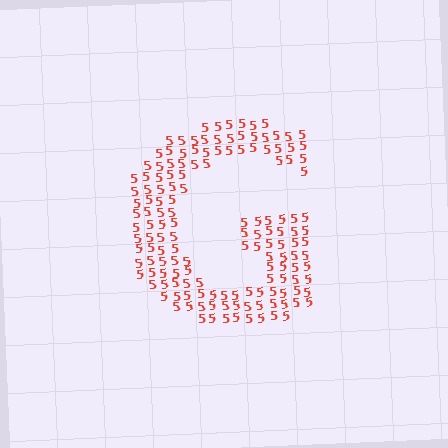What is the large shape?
The large shape is the letter G.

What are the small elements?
The small elements are digit 5's.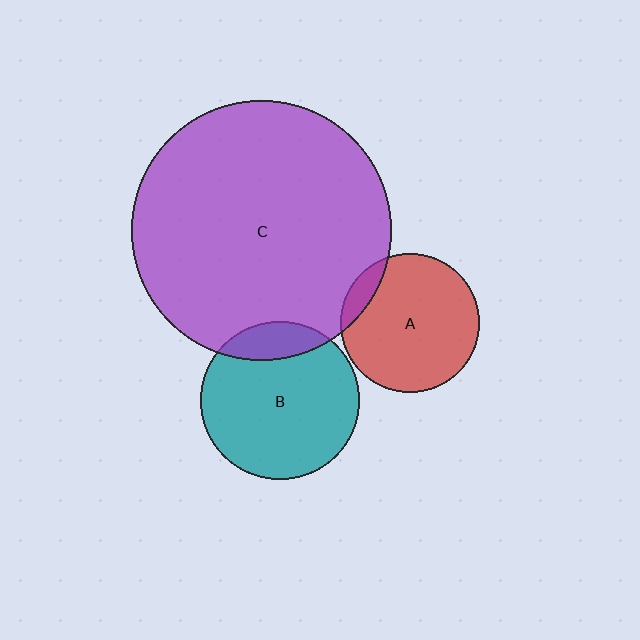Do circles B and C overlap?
Yes.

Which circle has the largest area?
Circle C (purple).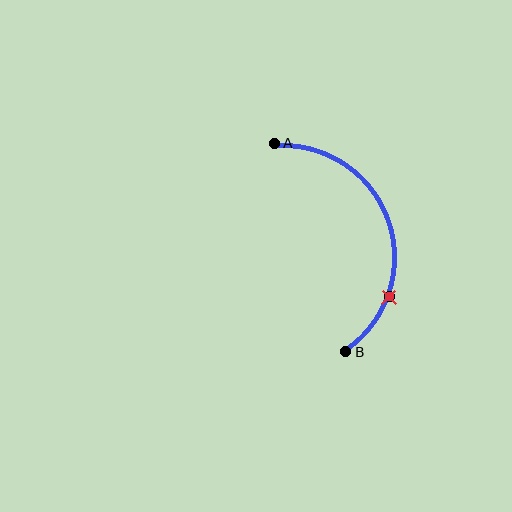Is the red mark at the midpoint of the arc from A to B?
No. The red mark lies on the arc but is closer to endpoint B. The arc midpoint would be at the point on the curve equidistant along the arc from both A and B.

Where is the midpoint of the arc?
The arc midpoint is the point on the curve farthest from the straight line joining A and B. It sits to the right of that line.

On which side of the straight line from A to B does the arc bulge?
The arc bulges to the right of the straight line connecting A and B.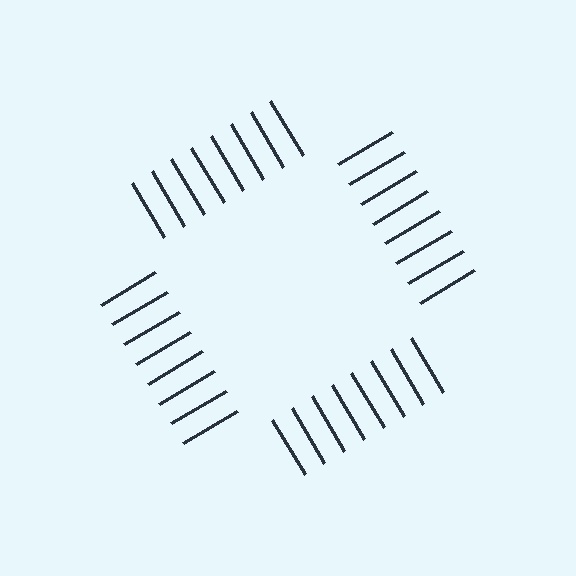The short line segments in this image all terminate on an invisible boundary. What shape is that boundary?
An illusory square — the line segments terminate on its edges but no continuous stroke is drawn.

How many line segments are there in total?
32 — 8 along each of the 4 edges.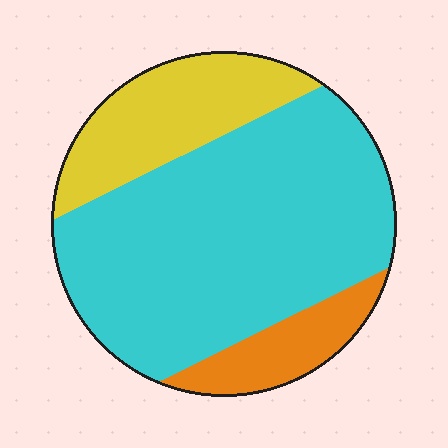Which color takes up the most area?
Cyan, at roughly 65%.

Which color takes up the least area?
Orange, at roughly 10%.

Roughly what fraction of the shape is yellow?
Yellow takes up less than a quarter of the shape.